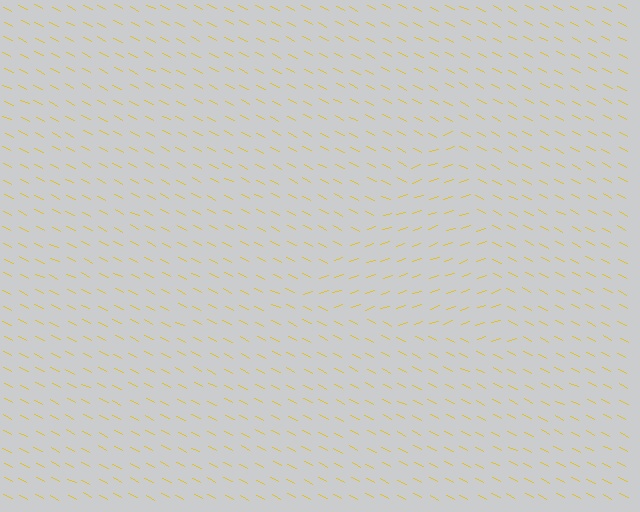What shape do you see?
I see a triangle.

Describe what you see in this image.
The image is filled with small yellow line segments. A triangle region in the image has lines oriented differently from the surrounding lines, creating a visible texture boundary.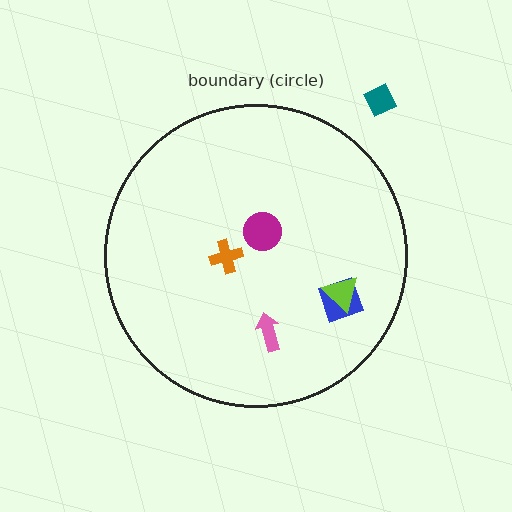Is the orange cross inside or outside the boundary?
Inside.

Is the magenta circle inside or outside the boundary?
Inside.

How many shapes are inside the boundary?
5 inside, 1 outside.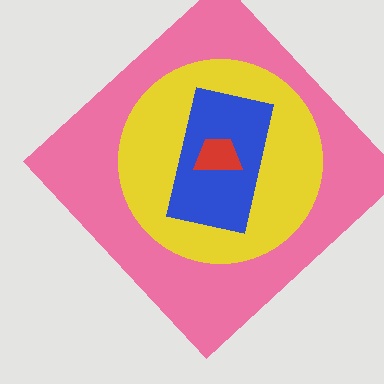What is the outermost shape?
The pink diamond.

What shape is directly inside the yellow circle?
The blue rectangle.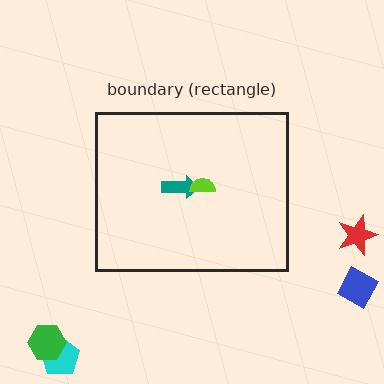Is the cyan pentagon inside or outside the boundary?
Outside.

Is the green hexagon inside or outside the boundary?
Outside.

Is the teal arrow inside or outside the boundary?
Inside.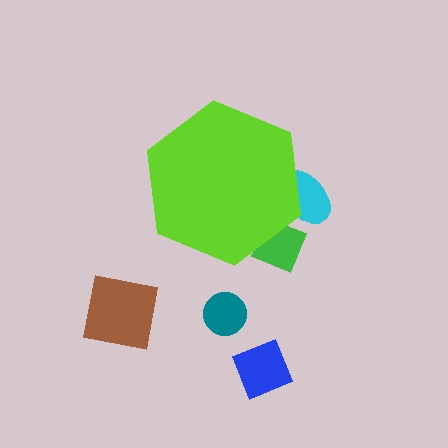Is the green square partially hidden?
Yes, the green square is partially hidden behind the lime hexagon.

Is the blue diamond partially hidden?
No, the blue diamond is fully visible.